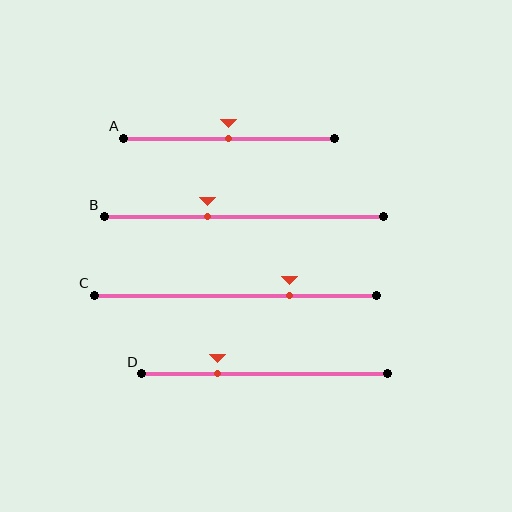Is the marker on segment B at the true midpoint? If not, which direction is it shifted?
No, the marker on segment B is shifted to the left by about 13% of the segment length.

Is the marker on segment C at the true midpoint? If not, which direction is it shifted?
No, the marker on segment C is shifted to the right by about 19% of the segment length.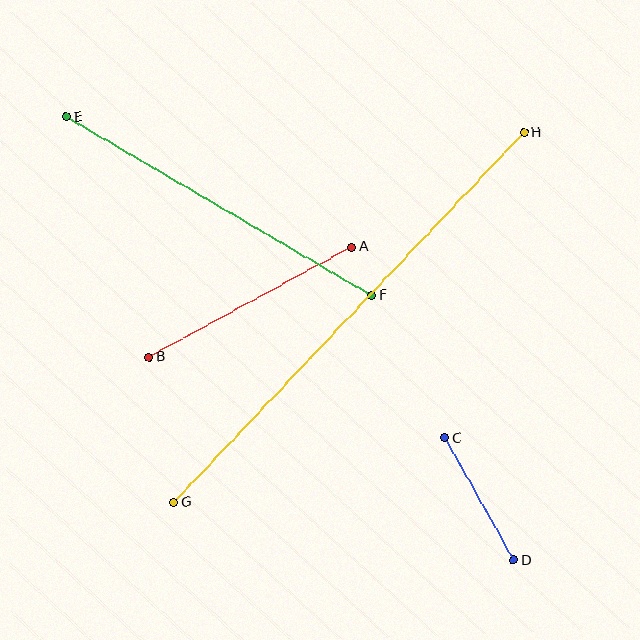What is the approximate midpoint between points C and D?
The midpoint is at approximately (479, 499) pixels.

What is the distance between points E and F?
The distance is approximately 354 pixels.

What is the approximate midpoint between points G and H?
The midpoint is at approximately (349, 317) pixels.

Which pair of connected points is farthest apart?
Points G and H are farthest apart.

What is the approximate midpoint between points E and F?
The midpoint is at approximately (219, 206) pixels.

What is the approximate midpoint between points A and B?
The midpoint is at approximately (250, 302) pixels.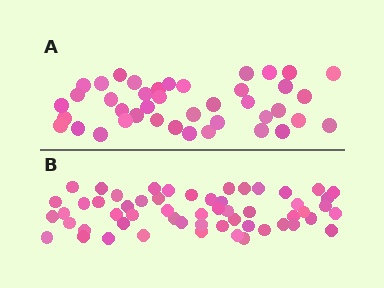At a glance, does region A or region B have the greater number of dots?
Region B (the bottom region) has more dots.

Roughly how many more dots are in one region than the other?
Region B has approximately 15 more dots than region A.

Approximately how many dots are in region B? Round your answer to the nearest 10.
About 60 dots. (The exact count is 56, which rounds to 60.)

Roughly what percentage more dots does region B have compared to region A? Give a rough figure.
About 35% more.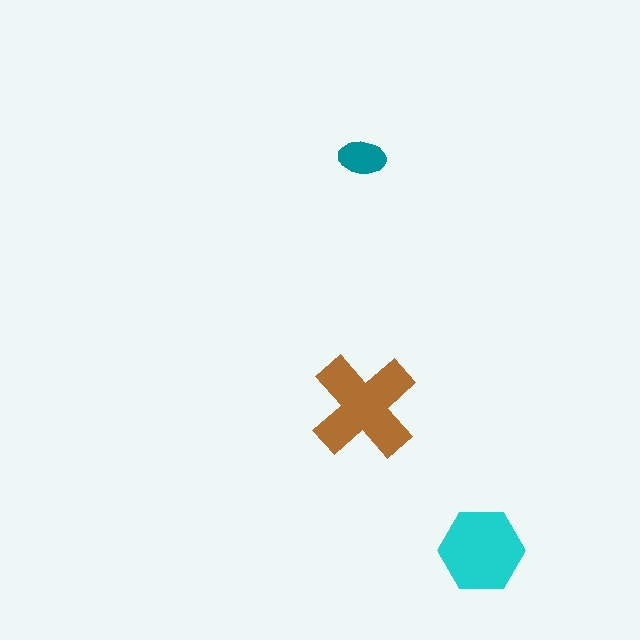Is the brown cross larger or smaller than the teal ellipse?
Larger.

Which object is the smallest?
The teal ellipse.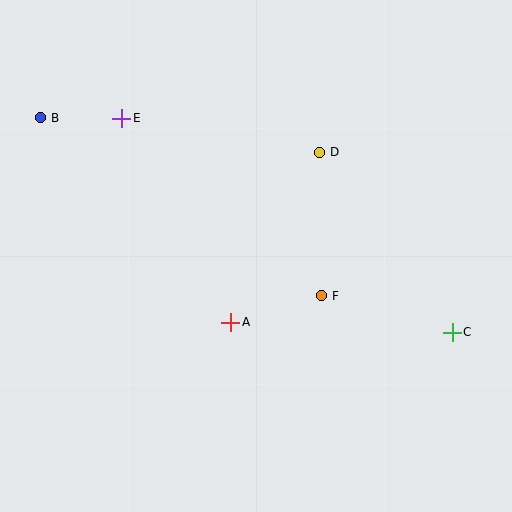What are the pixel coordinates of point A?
Point A is at (231, 322).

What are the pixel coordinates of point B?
Point B is at (40, 118).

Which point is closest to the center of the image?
Point A at (231, 322) is closest to the center.